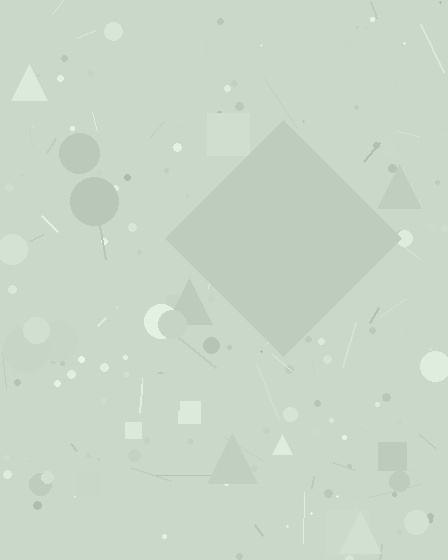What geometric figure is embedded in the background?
A diamond is embedded in the background.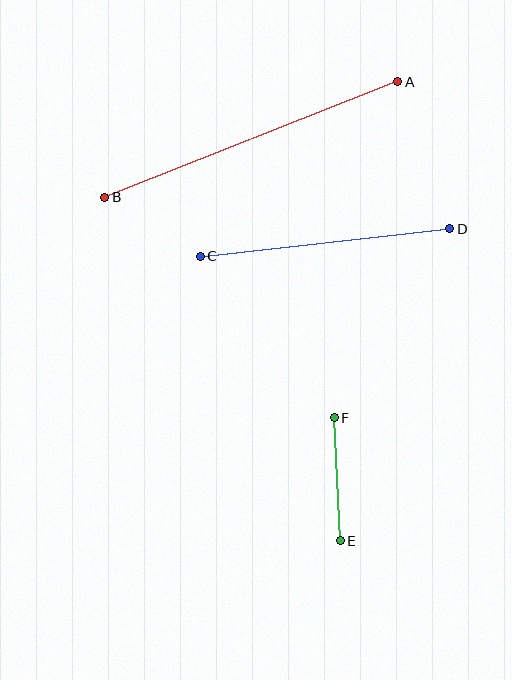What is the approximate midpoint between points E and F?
The midpoint is at approximately (337, 479) pixels.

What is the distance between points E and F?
The distance is approximately 123 pixels.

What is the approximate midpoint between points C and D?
The midpoint is at approximately (325, 243) pixels.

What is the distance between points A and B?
The distance is approximately 315 pixels.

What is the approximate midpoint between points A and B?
The midpoint is at approximately (251, 140) pixels.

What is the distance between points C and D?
The distance is approximately 251 pixels.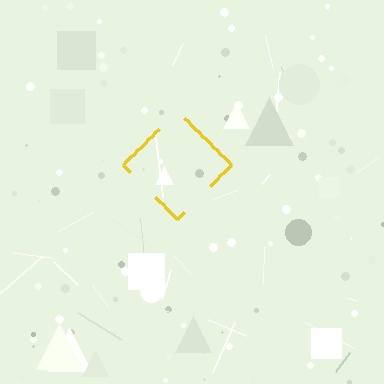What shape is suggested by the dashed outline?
The dashed outline suggests a diamond.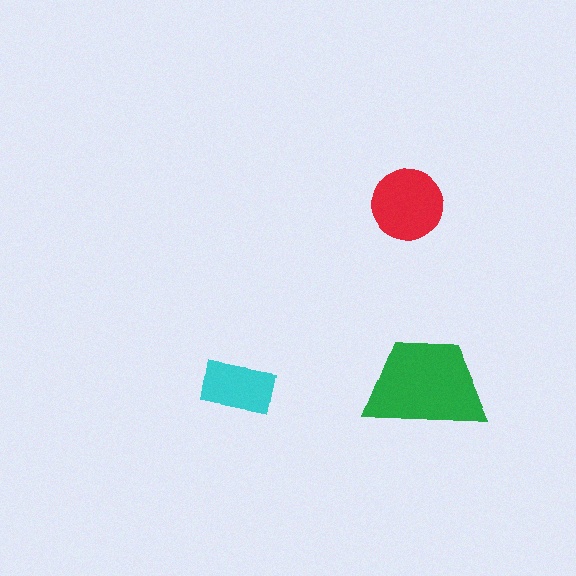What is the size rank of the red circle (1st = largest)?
2nd.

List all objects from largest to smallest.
The green trapezoid, the red circle, the cyan rectangle.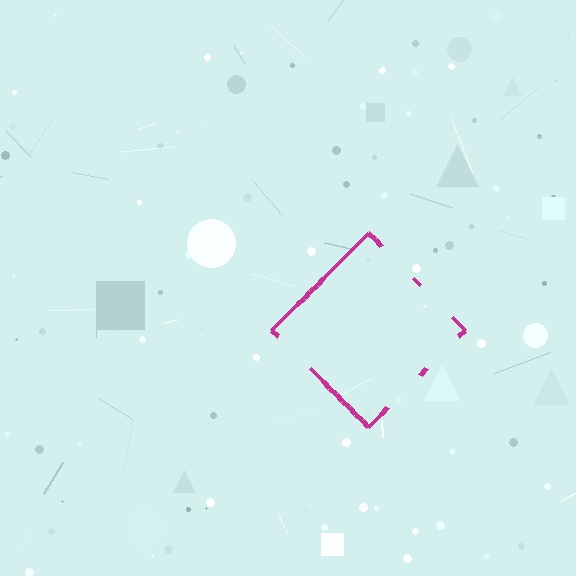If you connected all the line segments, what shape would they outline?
They would outline a diamond.